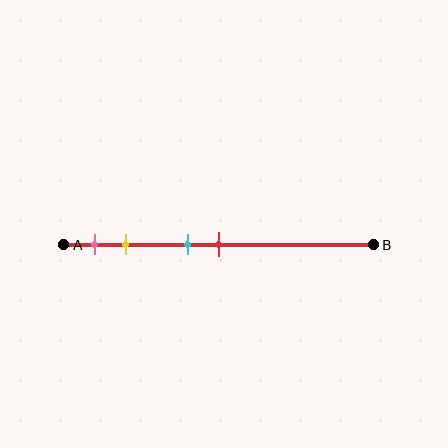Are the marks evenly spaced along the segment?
No, the marks are not evenly spaced.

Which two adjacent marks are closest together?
The cyan and red marks are the closest adjacent pair.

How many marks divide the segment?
There are 4 marks dividing the segment.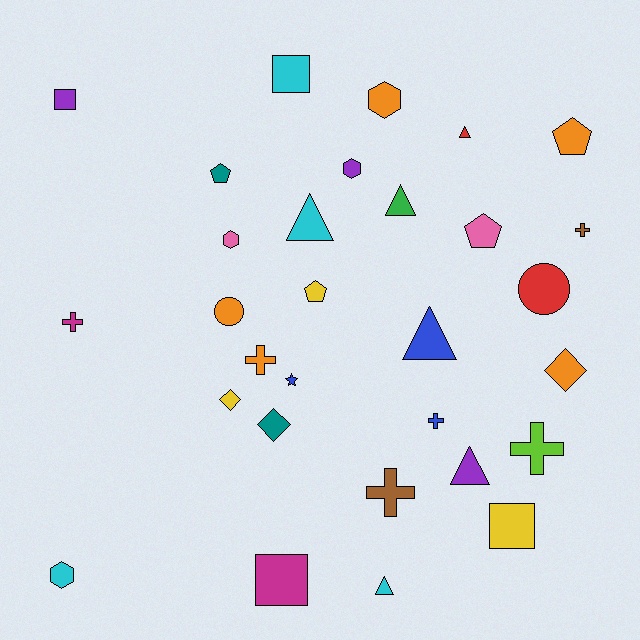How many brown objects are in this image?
There are 2 brown objects.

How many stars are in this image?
There is 1 star.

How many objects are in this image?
There are 30 objects.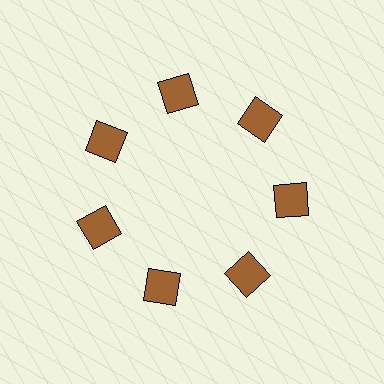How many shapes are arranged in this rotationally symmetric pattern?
There are 7 shapes, arranged in 7 groups of 1.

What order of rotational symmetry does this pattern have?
This pattern has 7-fold rotational symmetry.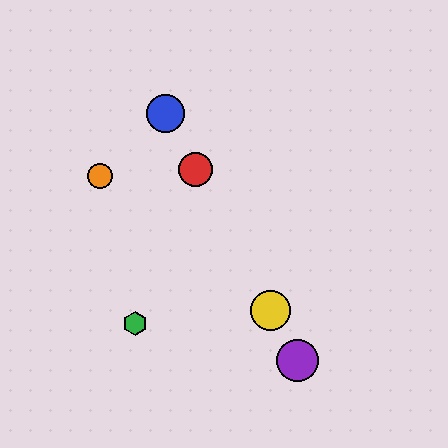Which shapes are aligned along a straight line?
The red circle, the blue circle, the yellow circle, the purple circle are aligned along a straight line.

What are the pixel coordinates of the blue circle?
The blue circle is at (165, 113).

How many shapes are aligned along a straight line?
4 shapes (the red circle, the blue circle, the yellow circle, the purple circle) are aligned along a straight line.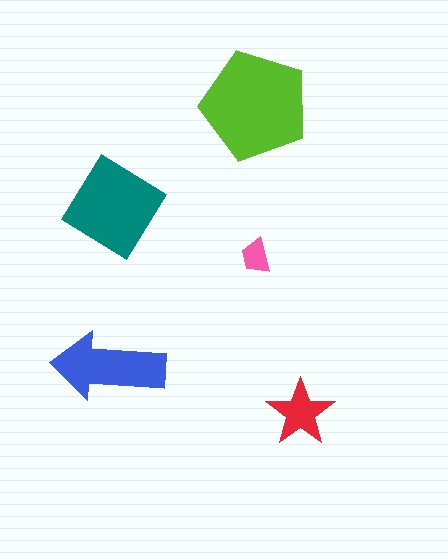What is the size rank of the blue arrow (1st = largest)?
3rd.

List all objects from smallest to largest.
The pink trapezoid, the red star, the blue arrow, the teal diamond, the lime pentagon.